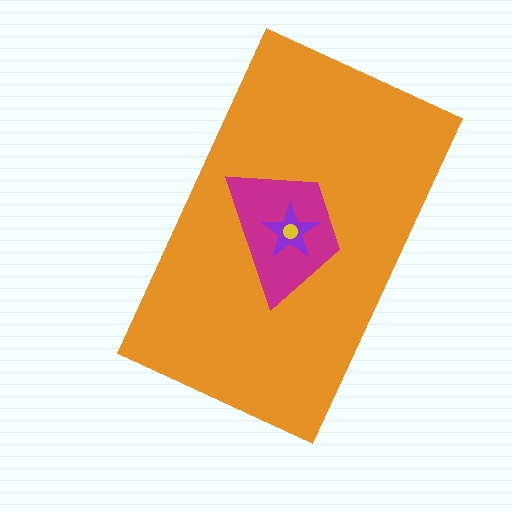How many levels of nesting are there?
4.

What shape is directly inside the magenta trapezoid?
The purple star.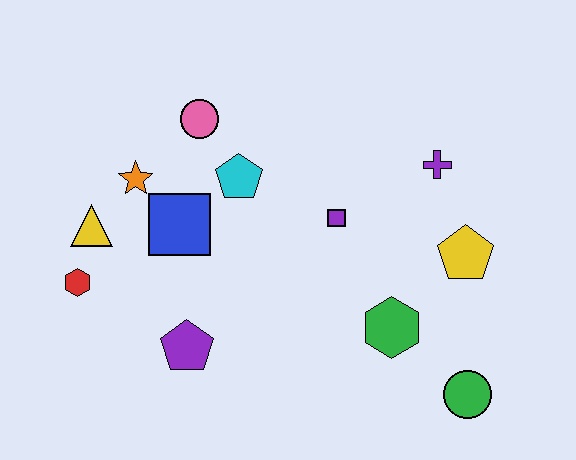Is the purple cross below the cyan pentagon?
No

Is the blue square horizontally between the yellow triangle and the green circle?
Yes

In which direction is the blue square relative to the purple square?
The blue square is to the left of the purple square.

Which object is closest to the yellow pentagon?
The purple cross is closest to the yellow pentagon.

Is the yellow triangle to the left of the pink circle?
Yes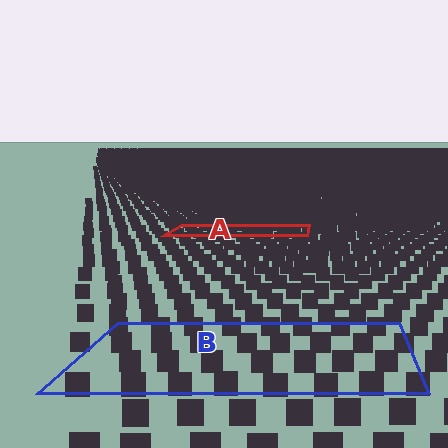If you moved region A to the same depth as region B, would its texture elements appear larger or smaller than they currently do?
They would appear larger. At a closer depth, the same texture elements are projected at a bigger on-screen size.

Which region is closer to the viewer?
Region B is closer. The texture elements there are larger and more spread out.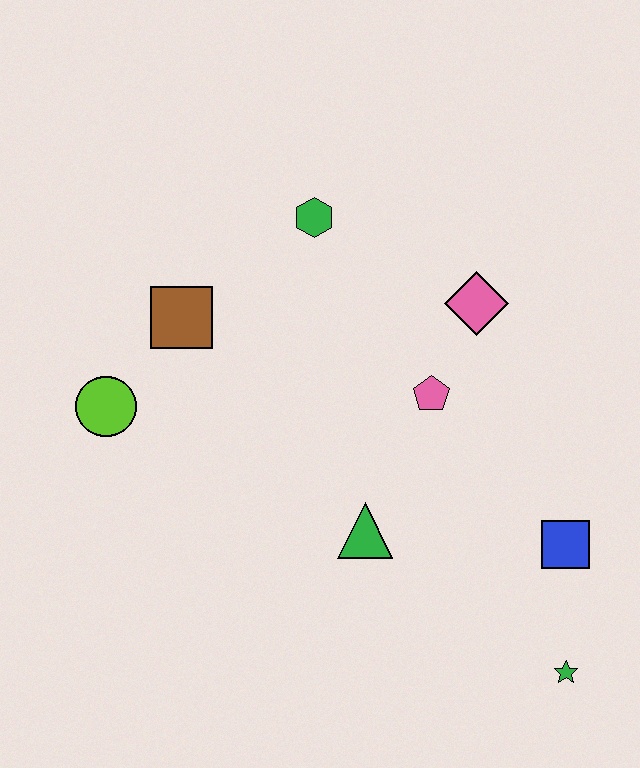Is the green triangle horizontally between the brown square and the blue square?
Yes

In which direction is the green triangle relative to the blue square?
The green triangle is to the left of the blue square.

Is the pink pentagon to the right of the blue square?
No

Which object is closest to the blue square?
The green star is closest to the blue square.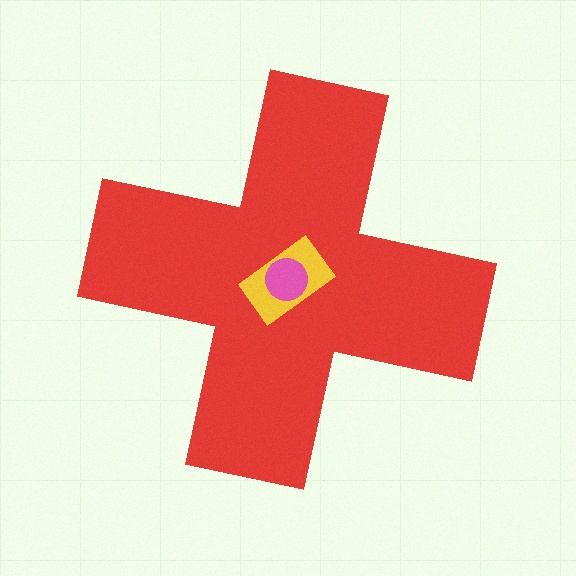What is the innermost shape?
The pink circle.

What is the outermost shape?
The red cross.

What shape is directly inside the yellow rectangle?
The pink circle.